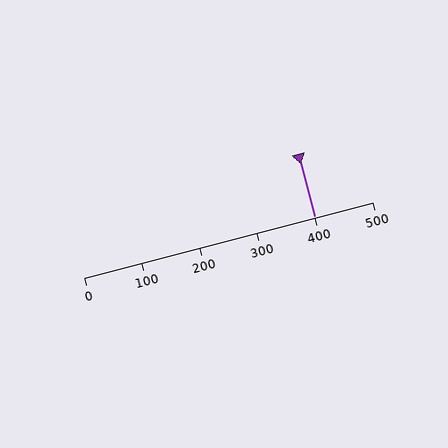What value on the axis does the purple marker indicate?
The marker indicates approximately 400.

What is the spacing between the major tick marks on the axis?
The major ticks are spaced 100 apart.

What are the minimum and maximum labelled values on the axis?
The axis runs from 0 to 500.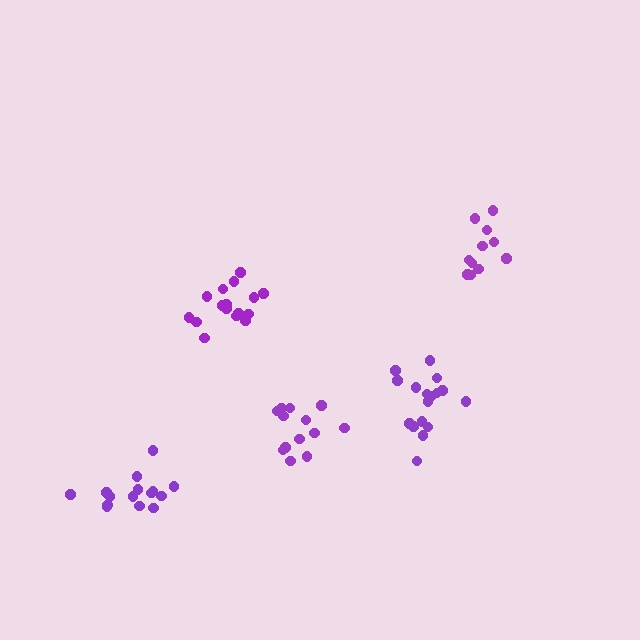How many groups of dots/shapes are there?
There are 5 groups.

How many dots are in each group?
Group 1: 15 dots, Group 2: 11 dots, Group 3: 17 dots, Group 4: 16 dots, Group 5: 13 dots (72 total).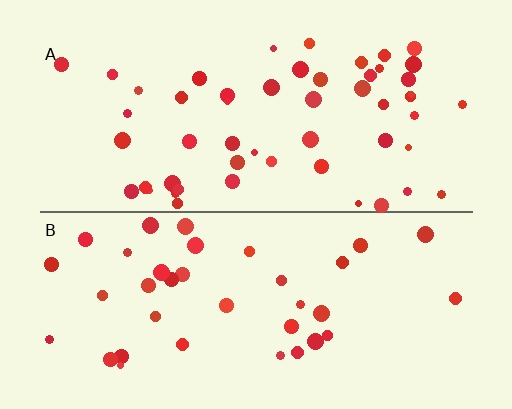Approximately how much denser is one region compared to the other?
Approximately 1.5× — region A over region B.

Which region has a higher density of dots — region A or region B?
A (the top).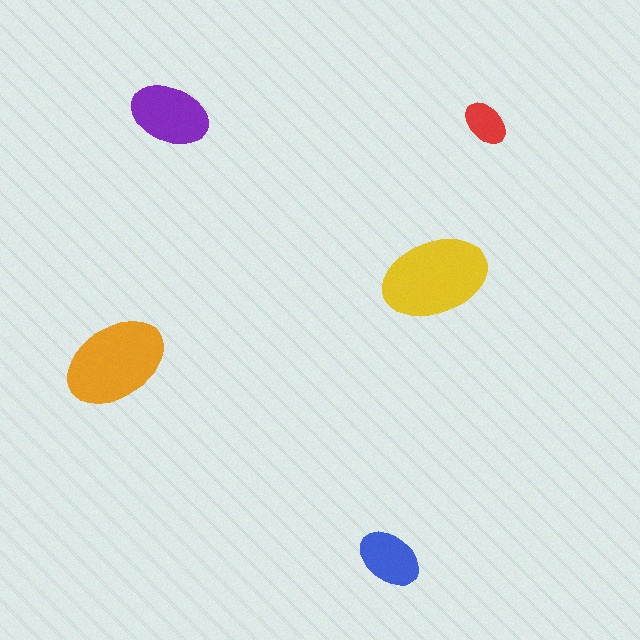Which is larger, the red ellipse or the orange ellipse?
The orange one.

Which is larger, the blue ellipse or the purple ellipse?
The purple one.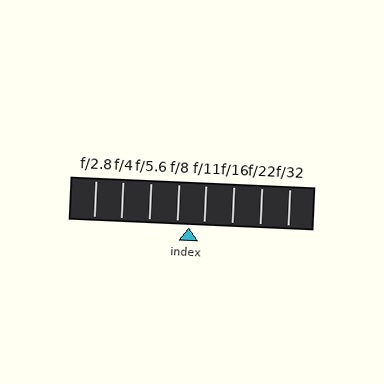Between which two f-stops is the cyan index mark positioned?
The index mark is between f/8 and f/11.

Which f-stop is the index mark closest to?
The index mark is closest to f/8.